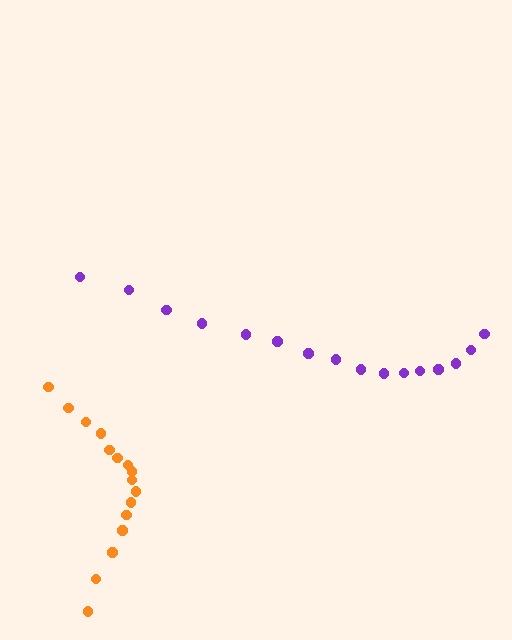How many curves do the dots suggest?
There are 2 distinct paths.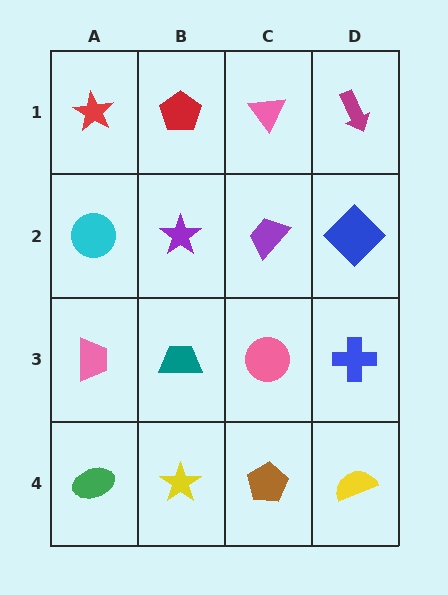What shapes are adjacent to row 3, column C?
A purple trapezoid (row 2, column C), a brown pentagon (row 4, column C), a teal trapezoid (row 3, column B), a blue cross (row 3, column D).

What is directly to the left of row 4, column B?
A green ellipse.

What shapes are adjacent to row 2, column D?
A magenta arrow (row 1, column D), a blue cross (row 3, column D), a purple trapezoid (row 2, column C).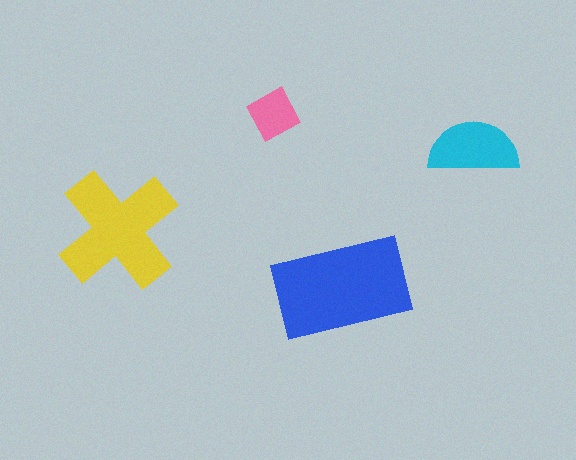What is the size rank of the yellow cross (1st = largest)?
2nd.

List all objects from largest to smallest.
The blue rectangle, the yellow cross, the cyan semicircle, the pink diamond.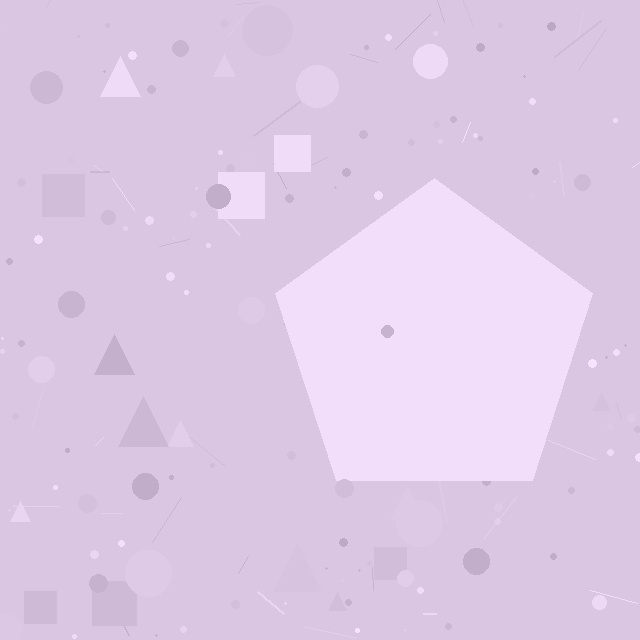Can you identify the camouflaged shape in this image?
The camouflaged shape is a pentagon.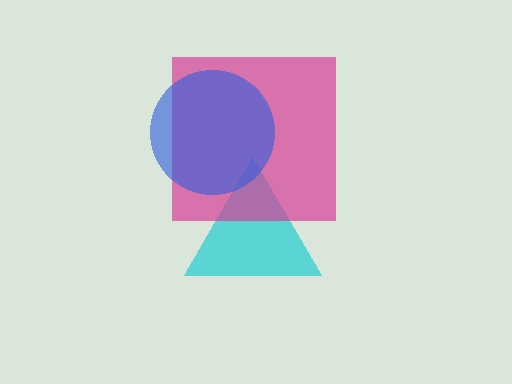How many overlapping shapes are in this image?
There are 3 overlapping shapes in the image.